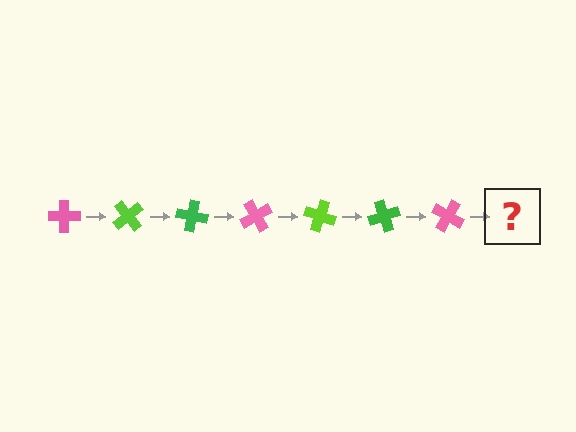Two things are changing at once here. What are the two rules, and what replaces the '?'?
The two rules are that it rotates 50 degrees each step and the color cycles through pink, lime, and green. The '?' should be a lime cross, rotated 350 degrees from the start.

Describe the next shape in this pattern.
It should be a lime cross, rotated 350 degrees from the start.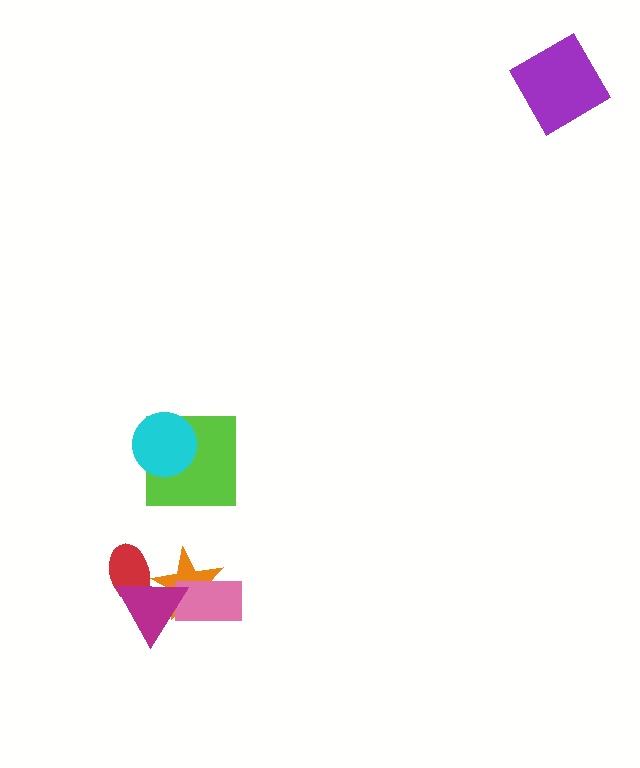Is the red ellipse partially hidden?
Yes, it is partially covered by another shape.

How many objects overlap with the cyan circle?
1 object overlaps with the cyan circle.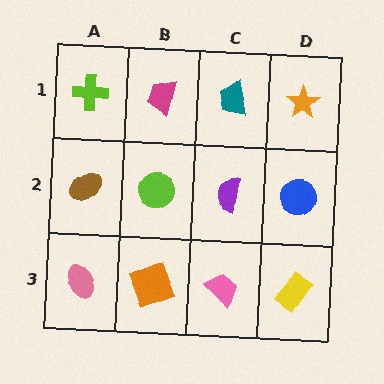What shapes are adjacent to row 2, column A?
A lime cross (row 1, column A), a pink ellipse (row 3, column A), a lime circle (row 2, column B).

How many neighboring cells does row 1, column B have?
3.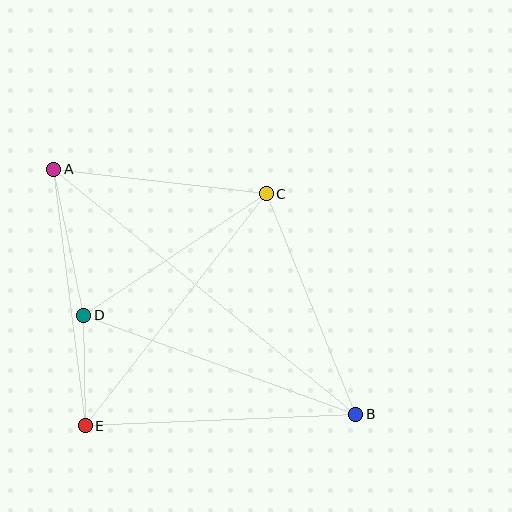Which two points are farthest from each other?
Points A and B are farthest from each other.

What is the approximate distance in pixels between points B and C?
The distance between B and C is approximately 238 pixels.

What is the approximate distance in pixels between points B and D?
The distance between B and D is approximately 290 pixels.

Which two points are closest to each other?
Points D and E are closest to each other.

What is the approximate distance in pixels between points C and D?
The distance between C and D is approximately 220 pixels.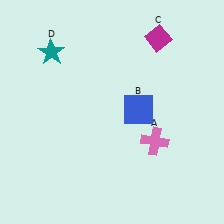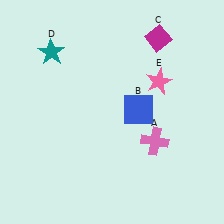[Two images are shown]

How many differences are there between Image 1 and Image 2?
There is 1 difference between the two images.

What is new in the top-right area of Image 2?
A pink star (E) was added in the top-right area of Image 2.